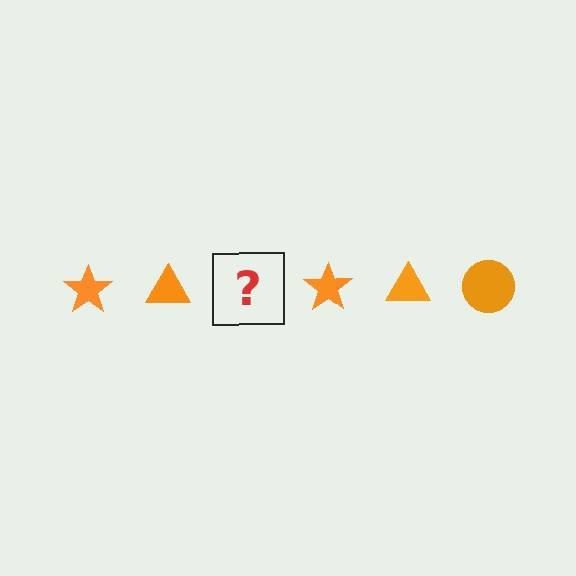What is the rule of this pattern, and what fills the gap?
The rule is that the pattern cycles through star, triangle, circle shapes in orange. The gap should be filled with an orange circle.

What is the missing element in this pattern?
The missing element is an orange circle.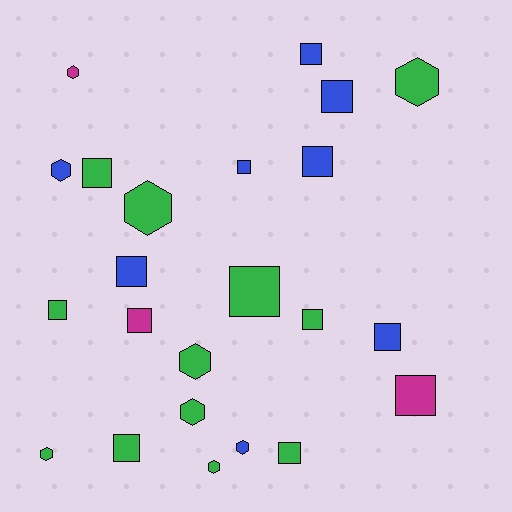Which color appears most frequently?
Green, with 12 objects.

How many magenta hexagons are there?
There is 1 magenta hexagon.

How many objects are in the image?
There are 23 objects.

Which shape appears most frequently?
Square, with 14 objects.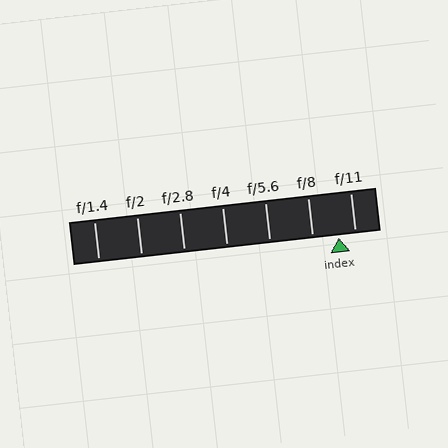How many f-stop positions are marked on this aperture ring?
There are 7 f-stop positions marked.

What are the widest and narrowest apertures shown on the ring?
The widest aperture shown is f/1.4 and the narrowest is f/11.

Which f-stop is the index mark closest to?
The index mark is closest to f/11.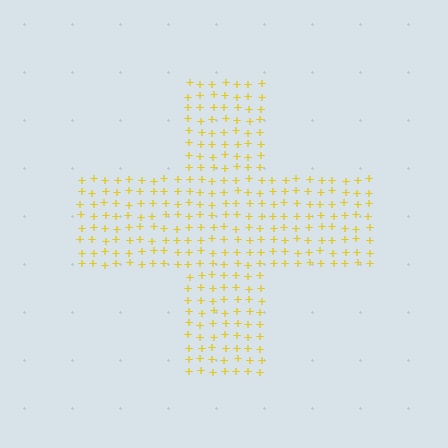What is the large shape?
The large shape is a cross.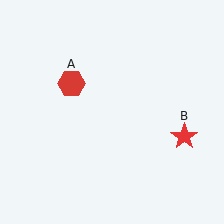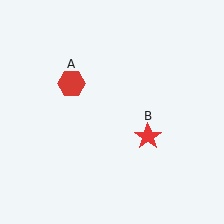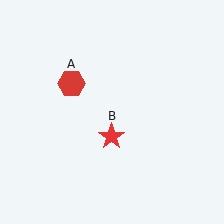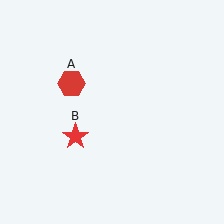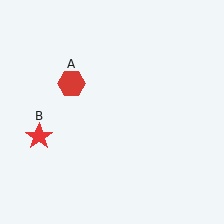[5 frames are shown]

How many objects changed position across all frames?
1 object changed position: red star (object B).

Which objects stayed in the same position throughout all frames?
Red hexagon (object A) remained stationary.